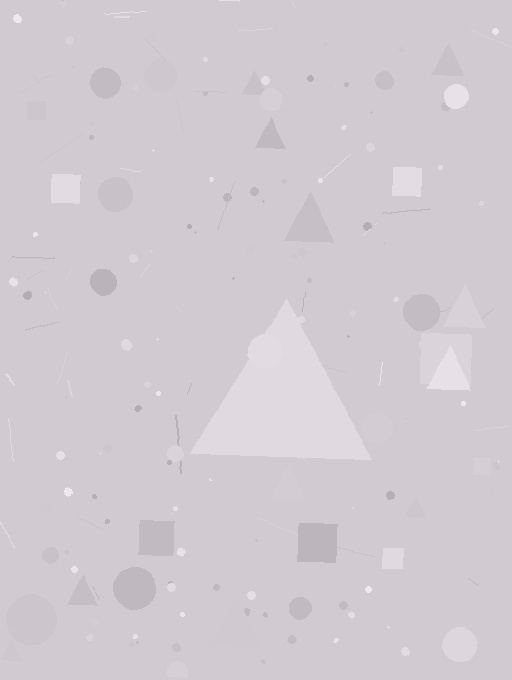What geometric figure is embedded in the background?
A triangle is embedded in the background.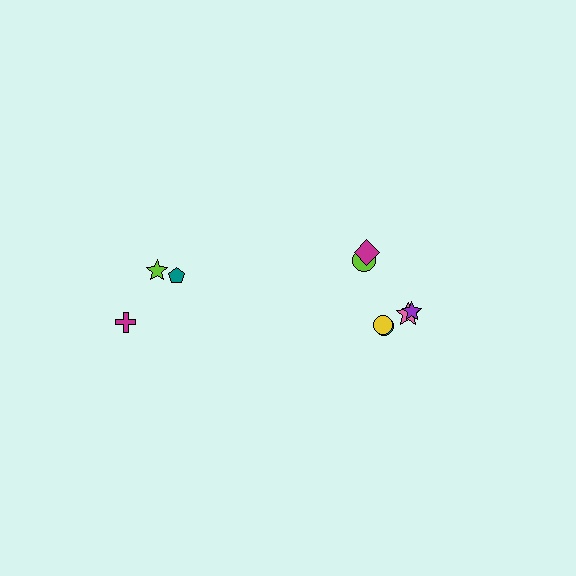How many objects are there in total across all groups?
There are 9 objects.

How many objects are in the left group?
There are 3 objects.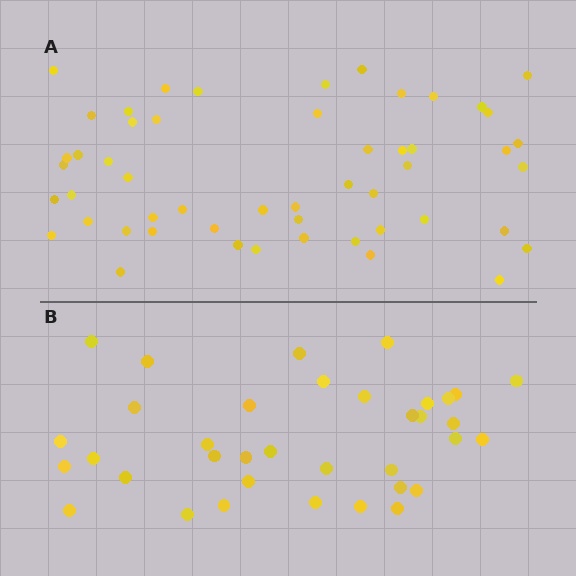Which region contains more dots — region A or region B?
Region A (the top region) has more dots.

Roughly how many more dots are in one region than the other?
Region A has approximately 15 more dots than region B.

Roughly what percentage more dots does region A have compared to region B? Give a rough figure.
About 45% more.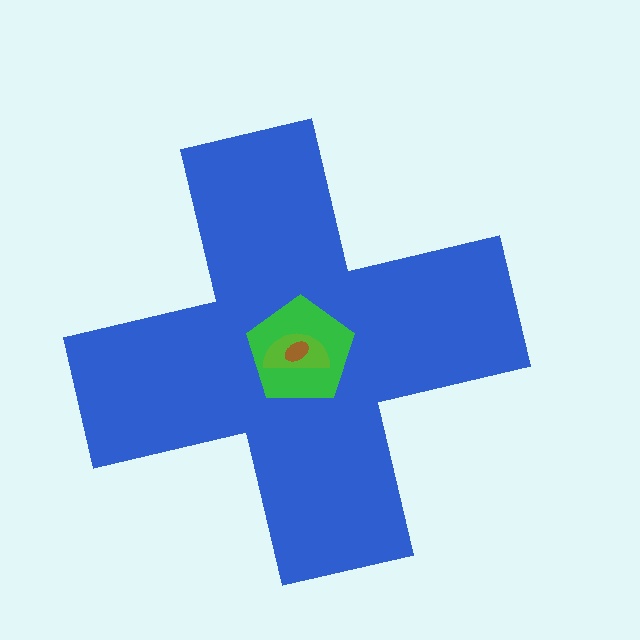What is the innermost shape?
The brown ellipse.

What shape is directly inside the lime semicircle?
The brown ellipse.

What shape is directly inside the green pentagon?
The lime semicircle.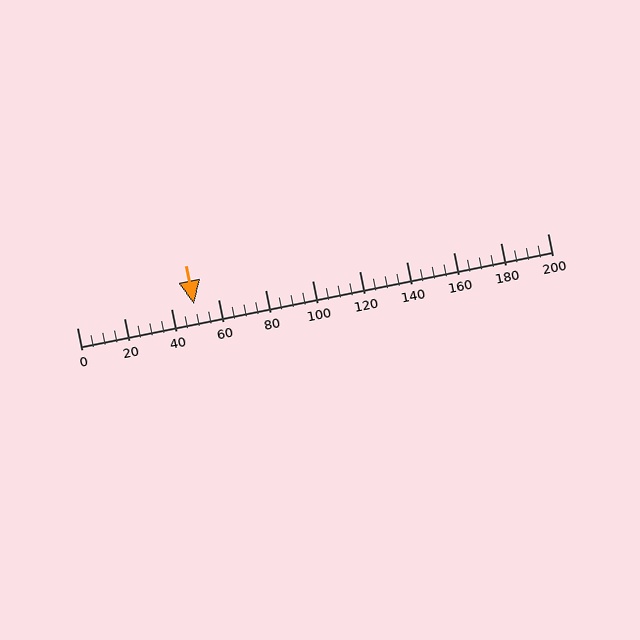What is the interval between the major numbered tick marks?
The major tick marks are spaced 20 units apart.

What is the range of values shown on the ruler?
The ruler shows values from 0 to 200.